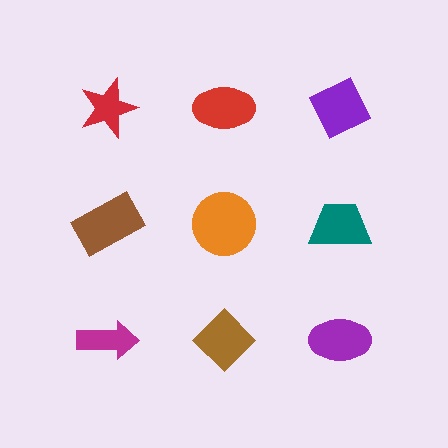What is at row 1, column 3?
A purple diamond.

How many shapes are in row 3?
3 shapes.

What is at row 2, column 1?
A brown rectangle.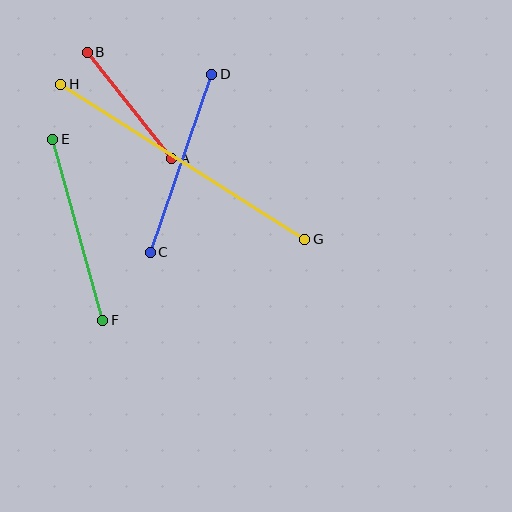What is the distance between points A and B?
The distance is approximately 136 pixels.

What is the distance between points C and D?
The distance is approximately 189 pixels.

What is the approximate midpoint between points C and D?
The midpoint is at approximately (181, 163) pixels.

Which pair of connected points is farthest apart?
Points G and H are farthest apart.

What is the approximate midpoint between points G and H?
The midpoint is at approximately (183, 162) pixels.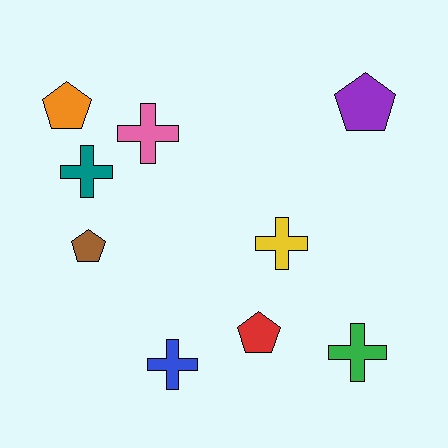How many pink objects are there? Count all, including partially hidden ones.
There is 1 pink object.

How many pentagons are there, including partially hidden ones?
There are 4 pentagons.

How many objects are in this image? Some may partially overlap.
There are 9 objects.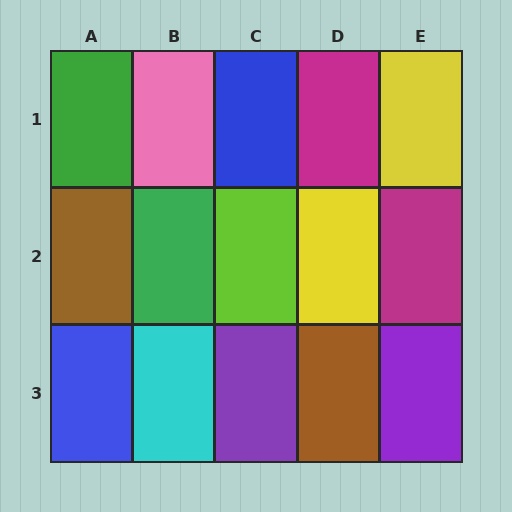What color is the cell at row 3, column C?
Purple.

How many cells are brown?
2 cells are brown.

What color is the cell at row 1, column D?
Magenta.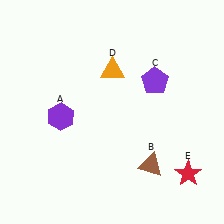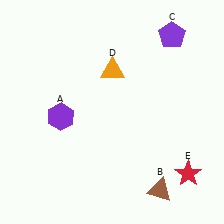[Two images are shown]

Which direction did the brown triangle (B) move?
The brown triangle (B) moved down.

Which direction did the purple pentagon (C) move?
The purple pentagon (C) moved up.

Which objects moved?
The objects that moved are: the brown triangle (B), the purple pentagon (C).